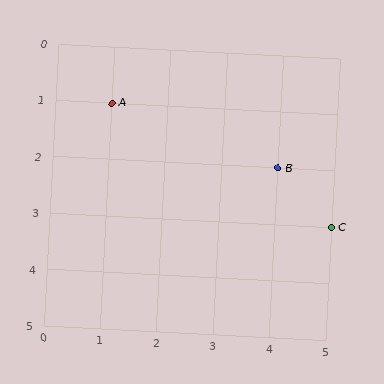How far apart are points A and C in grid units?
Points A and C are 4 columns and 2 rows apart (about 4.5 grid units diagonally).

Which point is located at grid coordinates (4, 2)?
Point B is at (4, 2).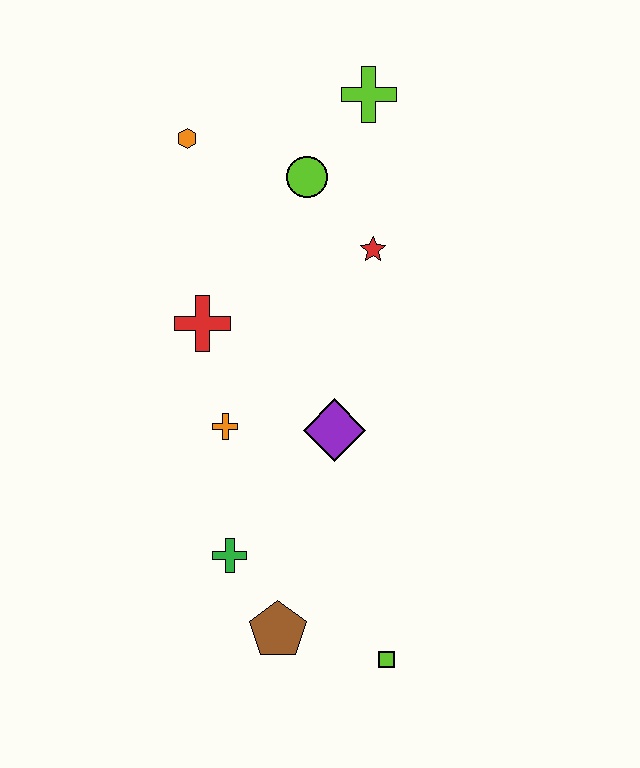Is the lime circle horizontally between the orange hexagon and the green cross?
No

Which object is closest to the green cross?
The brown pentagon is closest to the green cross.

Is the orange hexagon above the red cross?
Yes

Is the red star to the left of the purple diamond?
No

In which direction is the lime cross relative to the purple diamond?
The lime cross is above the purple diamond.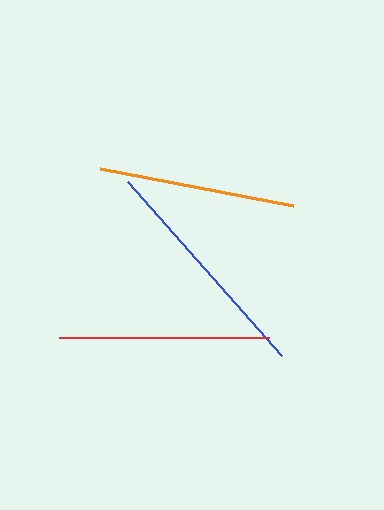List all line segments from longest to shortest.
From longest to shortest: blue, red, orange.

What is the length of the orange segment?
The orange segment is approximately 197 pixels long.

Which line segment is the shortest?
The orange line is the shortest at approximately 197 pixels.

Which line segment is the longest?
The blue line is the longest at approximately 232 pixels.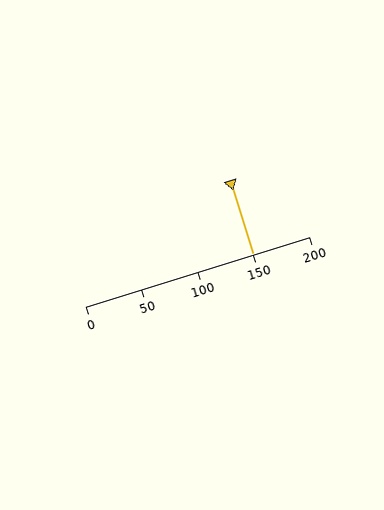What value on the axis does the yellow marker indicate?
The marker indicates approximately 150.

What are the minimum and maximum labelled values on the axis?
The axis runs from 0 to 200.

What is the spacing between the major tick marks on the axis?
The major ticks are spaced 50 apart.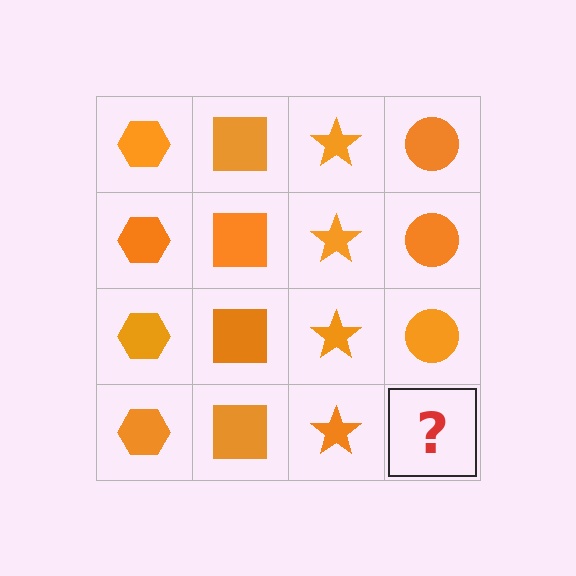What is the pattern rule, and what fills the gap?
The rule is that each column has a consistent shape. The gap should be filled with an orange circle.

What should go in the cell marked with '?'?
The missing cell should contain an orange circle.